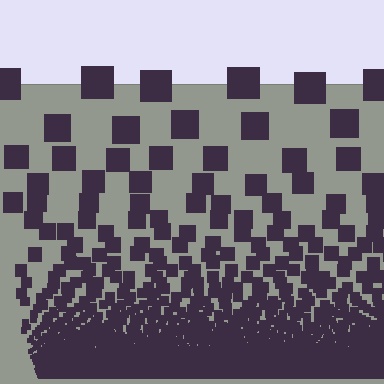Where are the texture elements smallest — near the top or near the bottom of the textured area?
Near the bottom.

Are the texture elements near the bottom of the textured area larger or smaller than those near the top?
Smaller. The gradient is inverted — elements near the bottom are smaller and denser.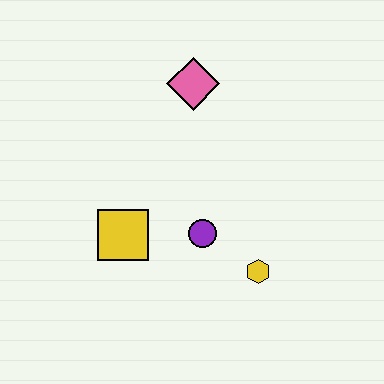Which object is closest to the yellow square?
The purple circle is closest to the yellow square.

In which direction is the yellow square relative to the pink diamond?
The yellow square is below the pink diamond.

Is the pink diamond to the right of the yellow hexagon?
No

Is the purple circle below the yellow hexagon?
No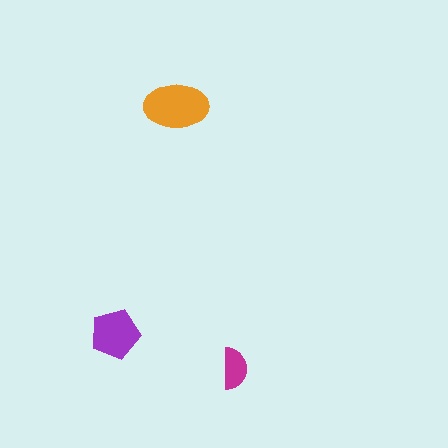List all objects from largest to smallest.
The orange ellipse, the purple pentagon, the magenta semicircle.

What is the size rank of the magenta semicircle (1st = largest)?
3rd.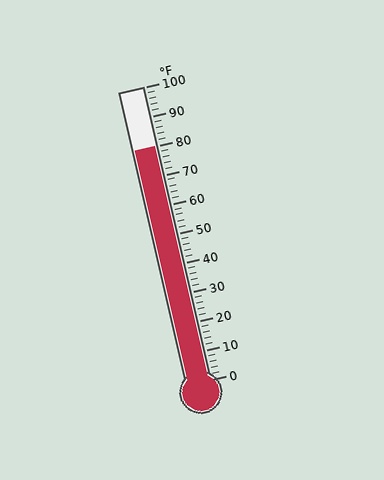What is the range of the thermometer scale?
The thermometer scale ranges from 0°F to 100°F.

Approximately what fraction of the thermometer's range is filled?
The thermometer is filled to approximately 80% of its range.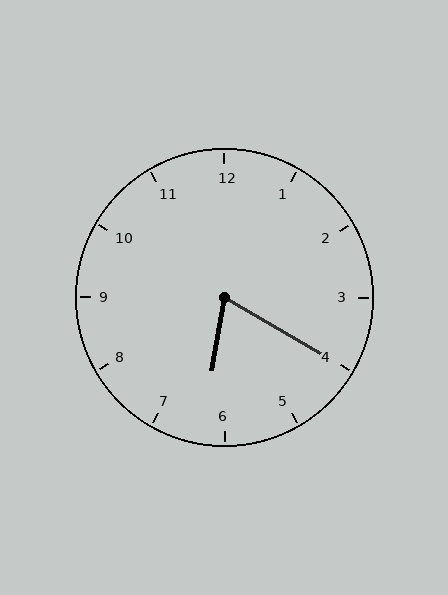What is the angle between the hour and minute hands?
Approximately 70 degrees.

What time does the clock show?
6:20.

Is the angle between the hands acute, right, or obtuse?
It is acute.